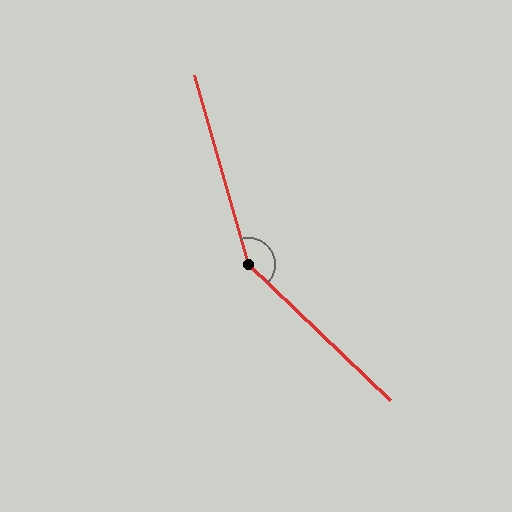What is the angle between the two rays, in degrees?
Approximately 149 degrees.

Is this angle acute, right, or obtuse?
It is obtuse.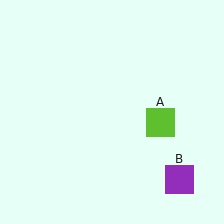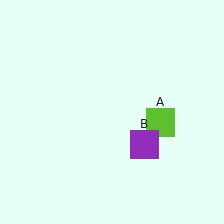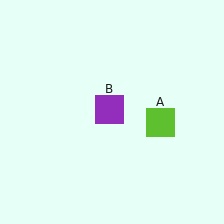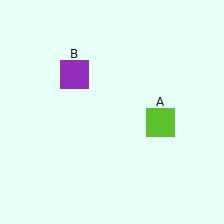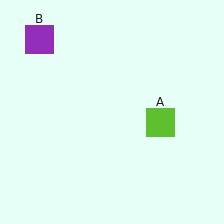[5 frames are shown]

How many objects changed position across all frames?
1 object changed position: purple square (object B).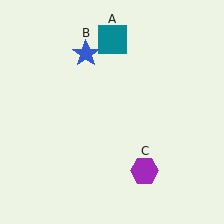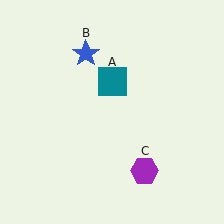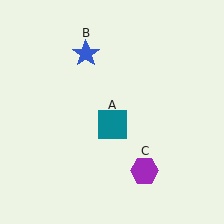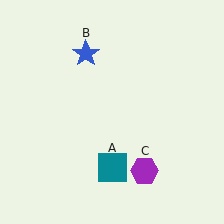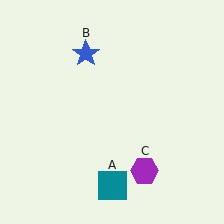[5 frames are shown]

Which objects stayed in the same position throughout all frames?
Blue star (object B) and purple hexagon (object C) remained stationary.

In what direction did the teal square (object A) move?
The teal square (object A) moved down.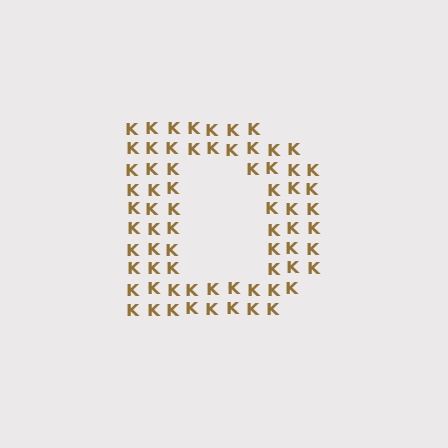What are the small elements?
The small elements are letter K's.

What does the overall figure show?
The overall figure shows the letter D.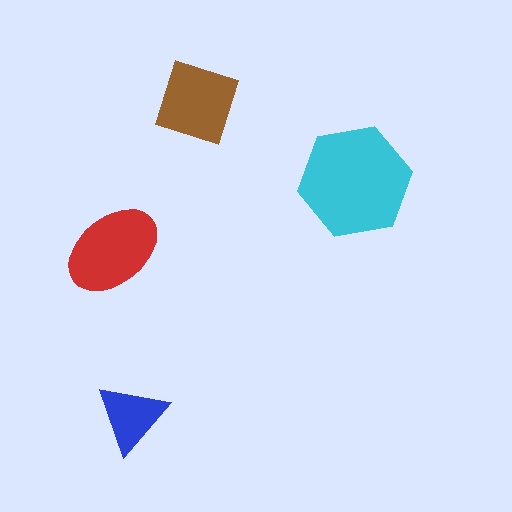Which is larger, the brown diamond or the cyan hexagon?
The cyan hexagon.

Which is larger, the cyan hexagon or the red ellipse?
The cyan hexagon.